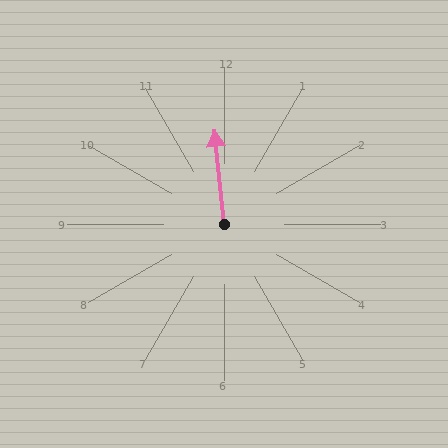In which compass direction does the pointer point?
North.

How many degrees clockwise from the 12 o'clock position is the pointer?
Approximately 354 degrees.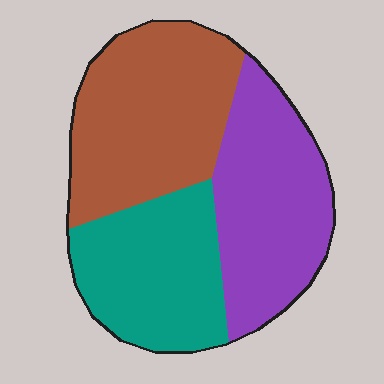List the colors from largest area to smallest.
From largest to smallest: brown, purple, teal.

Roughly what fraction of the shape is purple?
Purple takes up about one third (1/3) of the shape.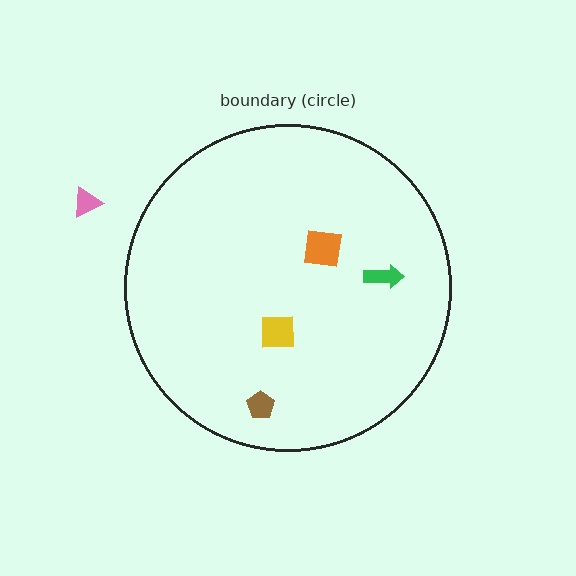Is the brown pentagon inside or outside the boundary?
Inside.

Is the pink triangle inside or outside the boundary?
Outside.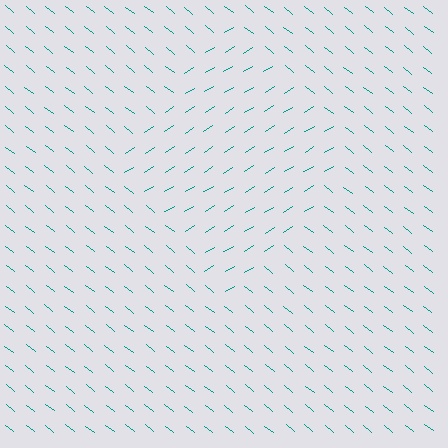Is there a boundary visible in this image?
Yes, there is a texture boundary formed by a change in line orientation.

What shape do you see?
I see a diamond.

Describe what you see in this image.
The image is filled with small teal line segments. A diamond region in the image has lines oriented differently from the surrounding lines, creating a visible texture boundary.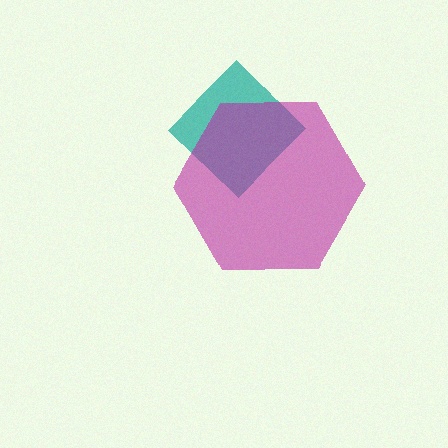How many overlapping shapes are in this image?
There are 2 overlapping shapes in the image.